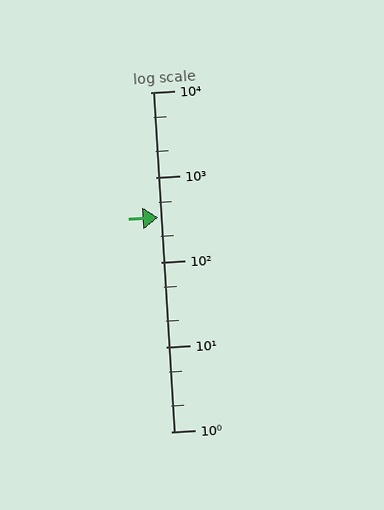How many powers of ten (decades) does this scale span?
The scale spans 4 decades, from 1 to 10000.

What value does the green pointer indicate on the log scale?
The pointer indicates approximately 330.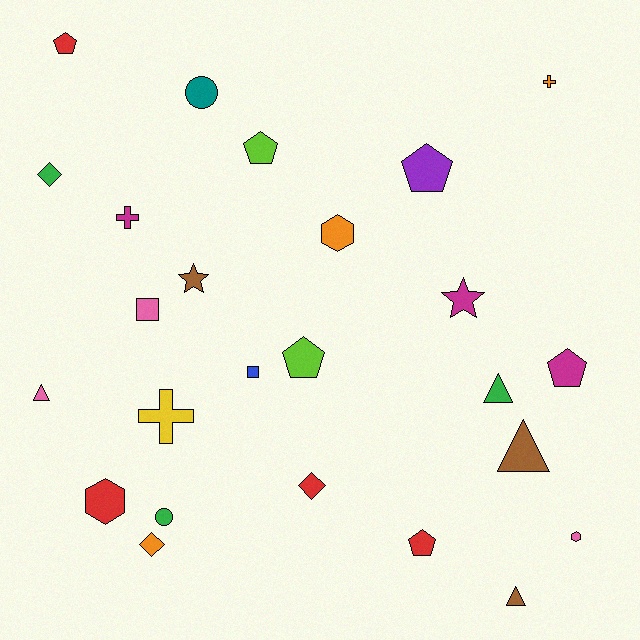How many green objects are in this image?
There are 3 green objects.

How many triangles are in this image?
There are 4 triangles.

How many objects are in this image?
There are 25 objects.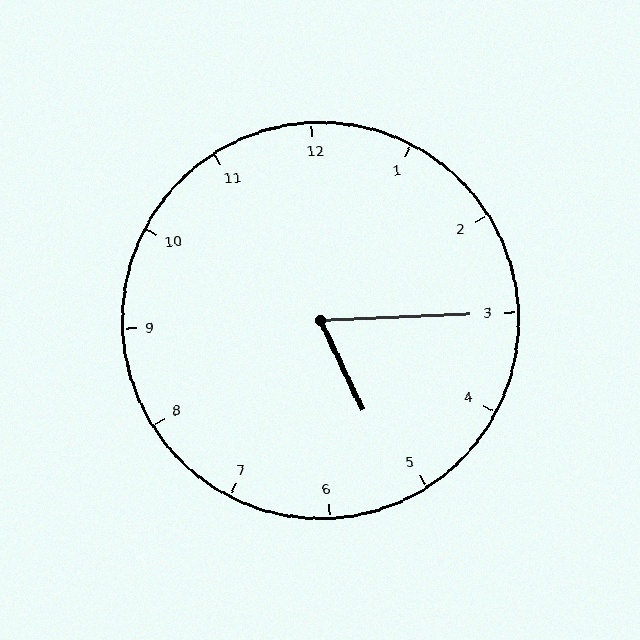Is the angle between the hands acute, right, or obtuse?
It is acute.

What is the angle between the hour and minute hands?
Approximately 68 degrees.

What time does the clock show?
5:15.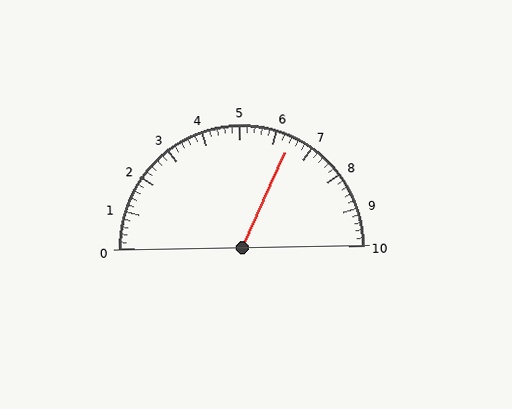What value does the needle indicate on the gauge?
The needle indicates approximately 6.4.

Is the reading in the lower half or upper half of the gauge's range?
The reading is in the upper half of the range (0 to 10).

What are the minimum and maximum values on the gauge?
The gauge ranges from 0 to 10.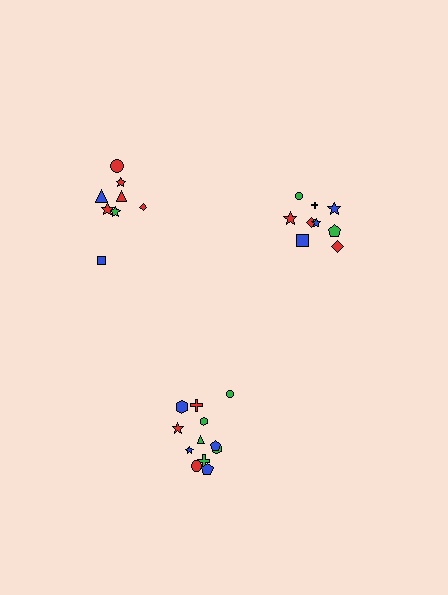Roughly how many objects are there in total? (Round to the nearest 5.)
Roughly 30 objects in total.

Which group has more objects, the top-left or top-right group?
The top-right group.